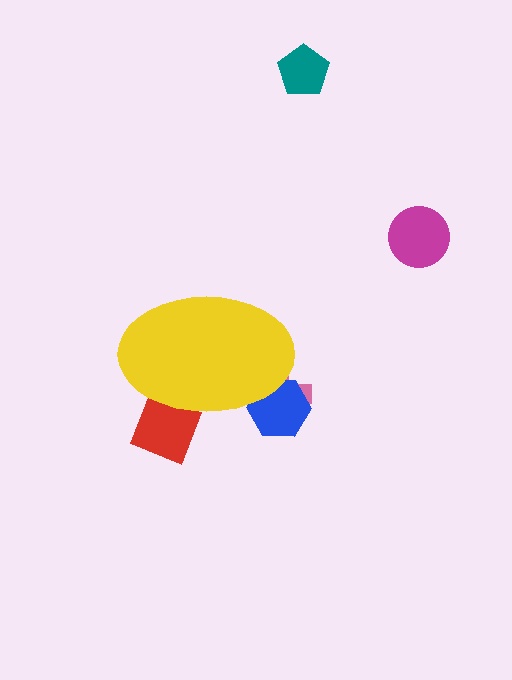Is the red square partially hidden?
Yes, the red square is partially hidden behind the yellow ellipse.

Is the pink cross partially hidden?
Yes, the pink cross is partially hidden behind the yellow ellipse.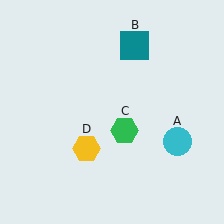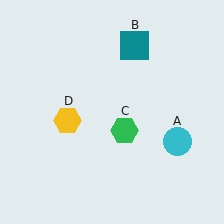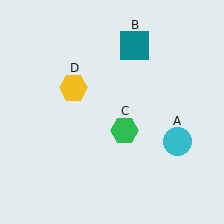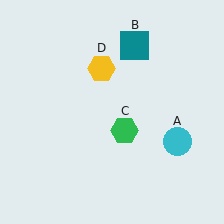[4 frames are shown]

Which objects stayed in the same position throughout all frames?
Cyan circle (object A) and teal square (object B) and green hexagon (object C) remained stationary.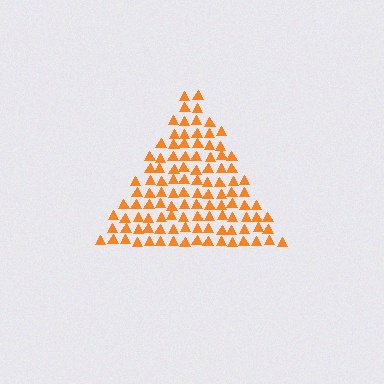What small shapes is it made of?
It is made of small triangles.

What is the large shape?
The large shape is a triangle.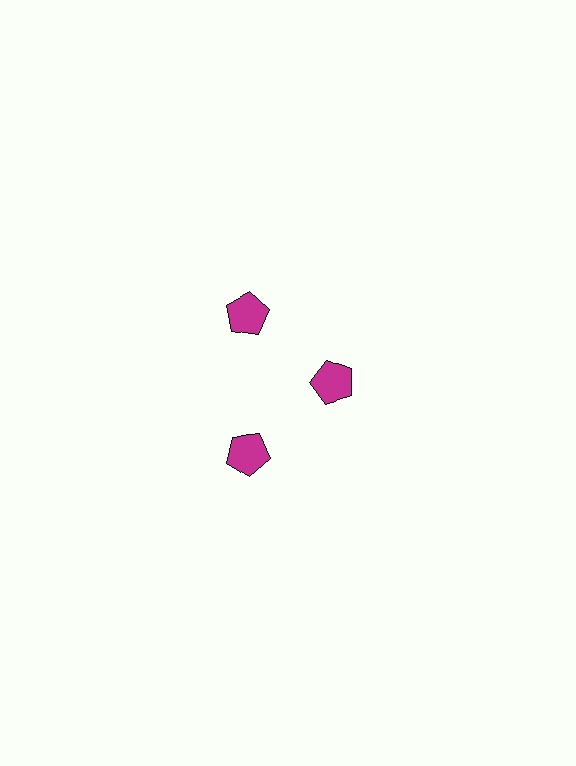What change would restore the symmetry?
The symmetry would be restored by moving it outward, back onto the ring so that all 3 pentagons sit at equal angles and equal distance from the center.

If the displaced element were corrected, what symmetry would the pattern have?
It would have 3-fold rotational symmetry — the pattern would map onto itself every 120 degrees.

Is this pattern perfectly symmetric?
No. The 3 magenta pentagons are arranged in a ring, but one element near the 3 o'clock position is pulled inward toward the center, breaking the 3-fold rotational symmetry.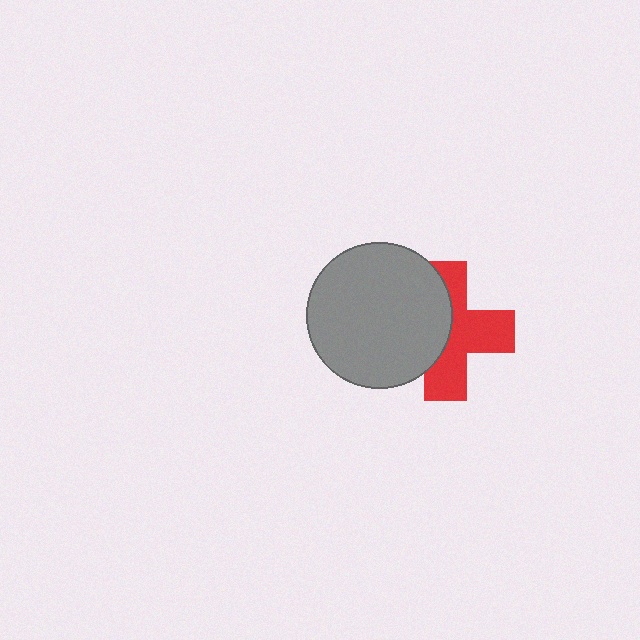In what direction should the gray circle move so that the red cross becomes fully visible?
The gray circle should move left. That is the shortest direction to clear the overlap and leave the red cross fully visible.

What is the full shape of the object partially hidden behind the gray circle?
The partially hidden object is a red cross.